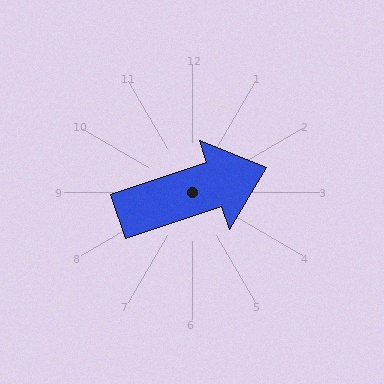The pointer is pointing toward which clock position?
Roughly 2 o'clock.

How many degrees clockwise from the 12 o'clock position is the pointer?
Approximately 72 degrees.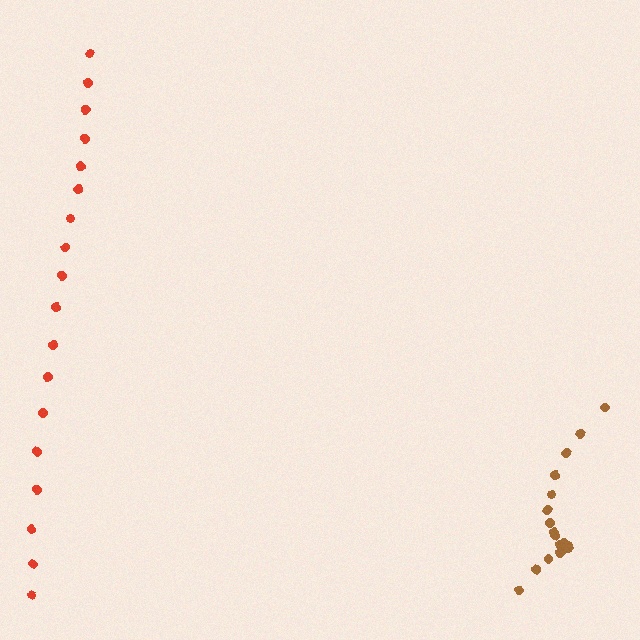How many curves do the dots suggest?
There are 2 distinct paths.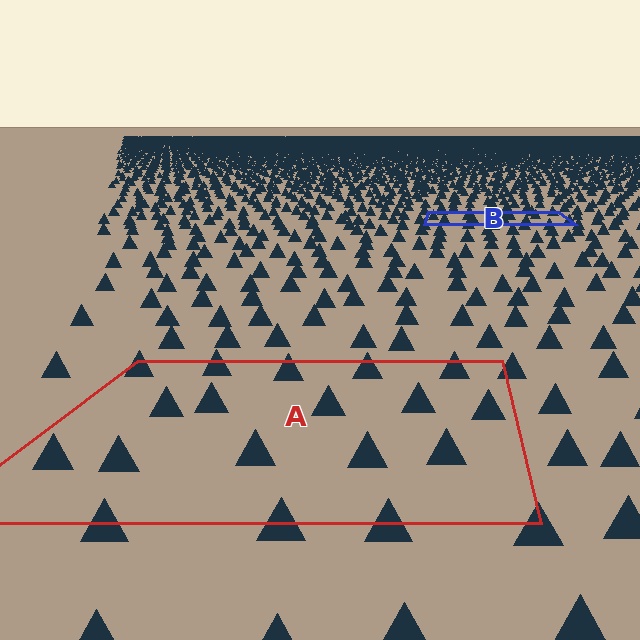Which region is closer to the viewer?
Region A is closer. The texture elements there are larger and more spread out.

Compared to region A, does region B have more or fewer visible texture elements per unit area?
Region B has more texture elements per unit area — they are packed more densely because it is farther away.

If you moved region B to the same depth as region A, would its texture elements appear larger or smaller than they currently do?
They would appear larger. At a closer depth, the same texture elements are projected at a bigger on-screen size.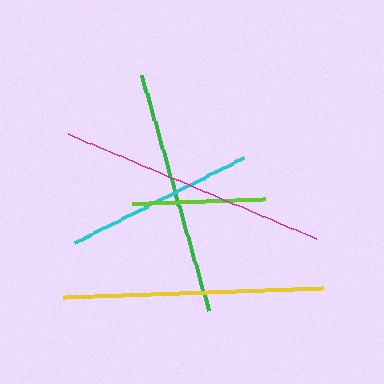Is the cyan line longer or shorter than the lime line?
The cyan line is longer than the lime line.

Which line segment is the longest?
The magenta line is the longest at approximately 269 pixels.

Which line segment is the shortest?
The lime line is the shortest at approximately 133 pixels.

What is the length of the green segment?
The green segment is approximately 245 pixels long.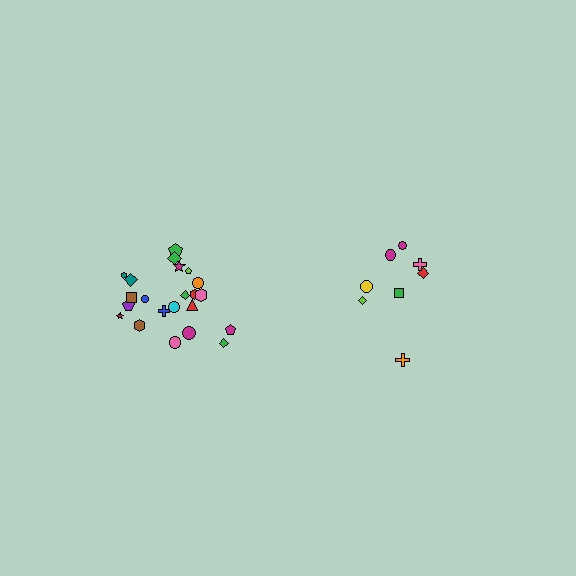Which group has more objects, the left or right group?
The left group.